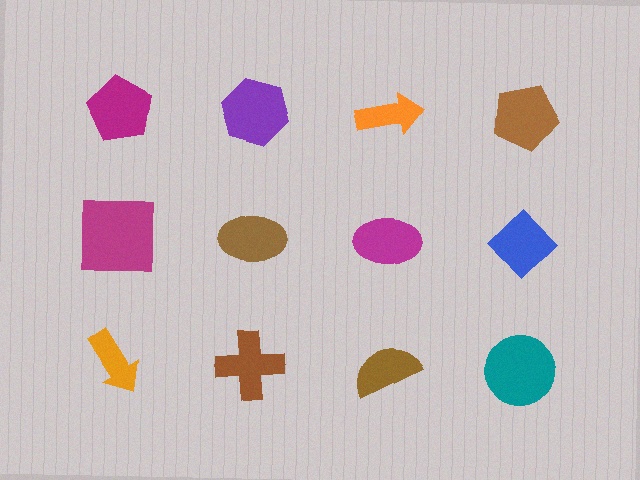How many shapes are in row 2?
4 shapes.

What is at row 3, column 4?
A teal circle.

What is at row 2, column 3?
A magenta ellipse.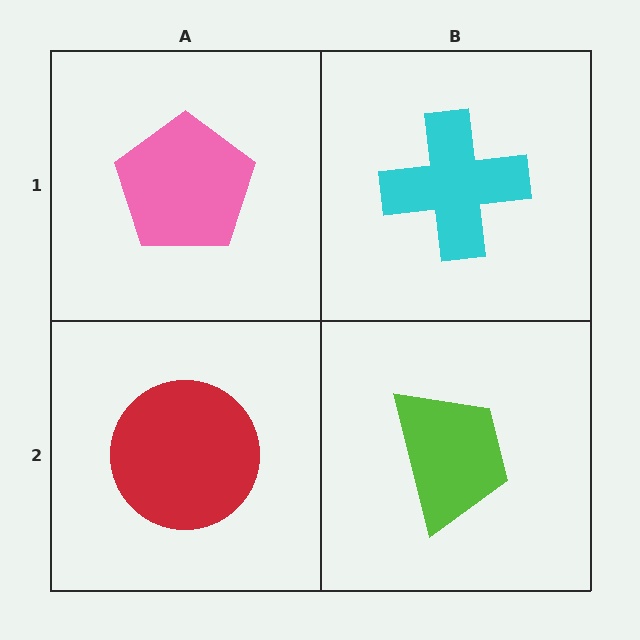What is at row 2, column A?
A red circle.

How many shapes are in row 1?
2 shapes.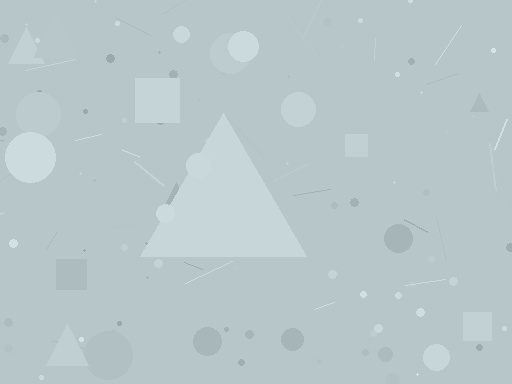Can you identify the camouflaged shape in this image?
The camouflaged shape is a triangle.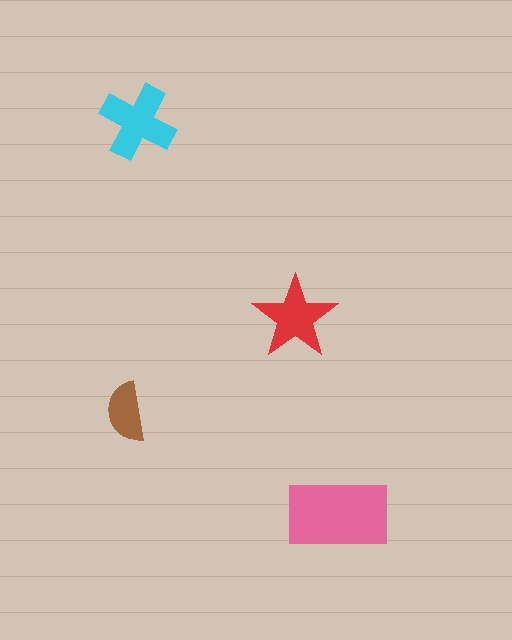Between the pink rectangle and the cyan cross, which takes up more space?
The pink rectangle.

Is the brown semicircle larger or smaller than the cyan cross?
Smaller.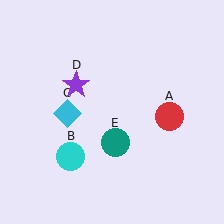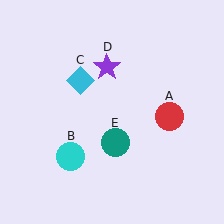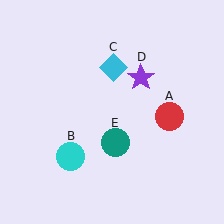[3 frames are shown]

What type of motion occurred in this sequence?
The cyan diamond (object C), purple star (object D) rotated clockwise around the center of the scene.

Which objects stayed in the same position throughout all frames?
Red circle (object A) and cyan circle (object B) and teal circle (object E) remained stationary.